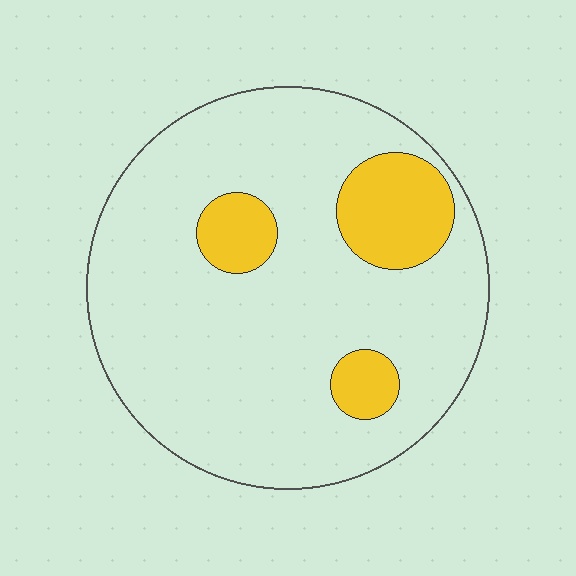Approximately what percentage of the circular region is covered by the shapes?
Approximately 15%.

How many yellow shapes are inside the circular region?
3.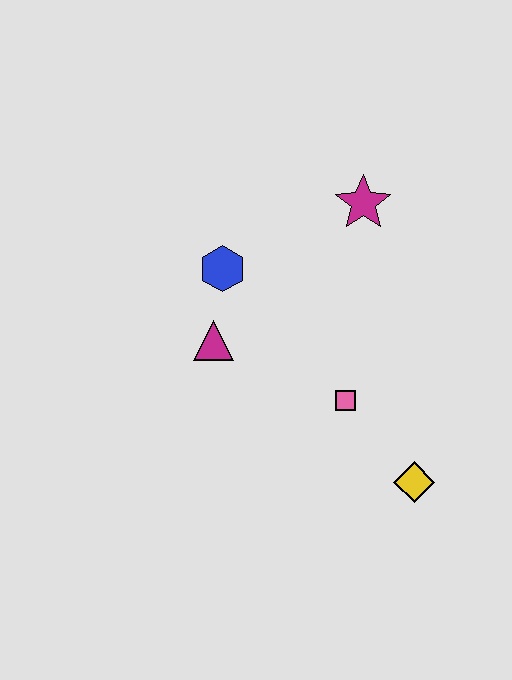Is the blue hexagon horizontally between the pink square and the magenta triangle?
Yes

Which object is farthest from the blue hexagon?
The yellow diamond is farthest from the blue hexagon.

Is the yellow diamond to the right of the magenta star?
Yes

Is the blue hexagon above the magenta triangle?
Yes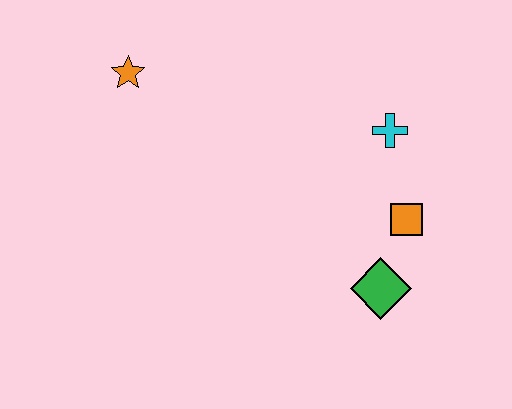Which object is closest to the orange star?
The cyan cross is closest to the orange star.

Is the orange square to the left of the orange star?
No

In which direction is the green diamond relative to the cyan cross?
The green diamond is below the cyan cross.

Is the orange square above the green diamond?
Yes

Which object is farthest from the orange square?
The orange star is farthest from the orange square.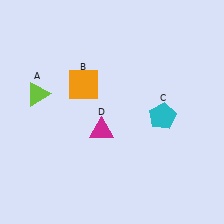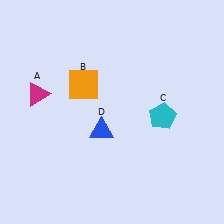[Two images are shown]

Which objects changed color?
A changed from lime to magenta. D changed from magenta to blue.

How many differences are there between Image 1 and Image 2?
There are 2 differences between the two images.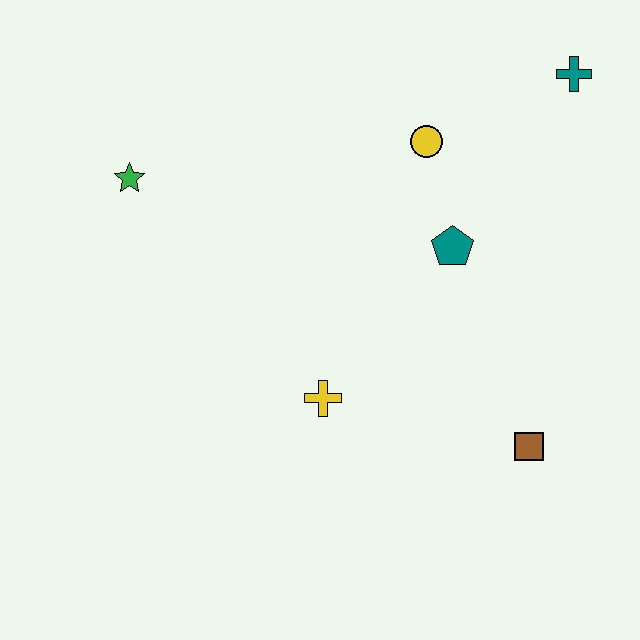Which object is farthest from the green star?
The brown square is farthest from the green star.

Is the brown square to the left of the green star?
No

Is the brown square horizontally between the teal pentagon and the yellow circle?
No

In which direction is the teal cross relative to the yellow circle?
The teal cross is to the right of the yellow circle.